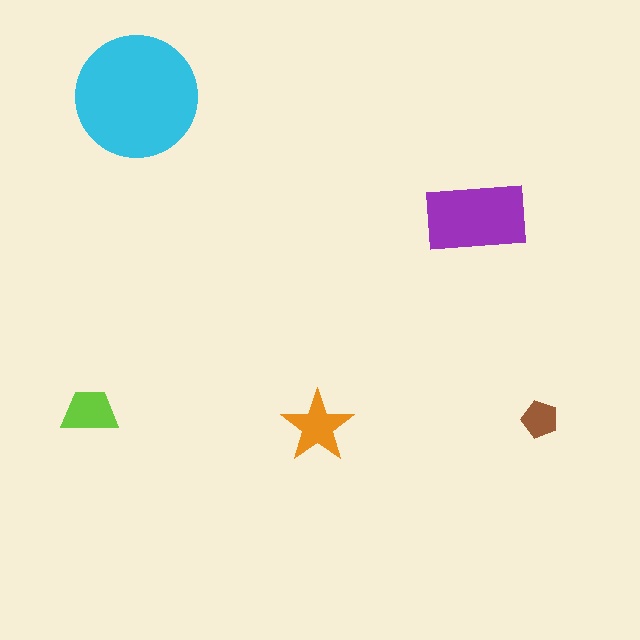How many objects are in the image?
There are 5 objects in the image.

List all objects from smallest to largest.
The brown pentagon, the lime trapezoid, the orange star, the purple rectangle, the cyan circle.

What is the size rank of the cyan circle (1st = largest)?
1st.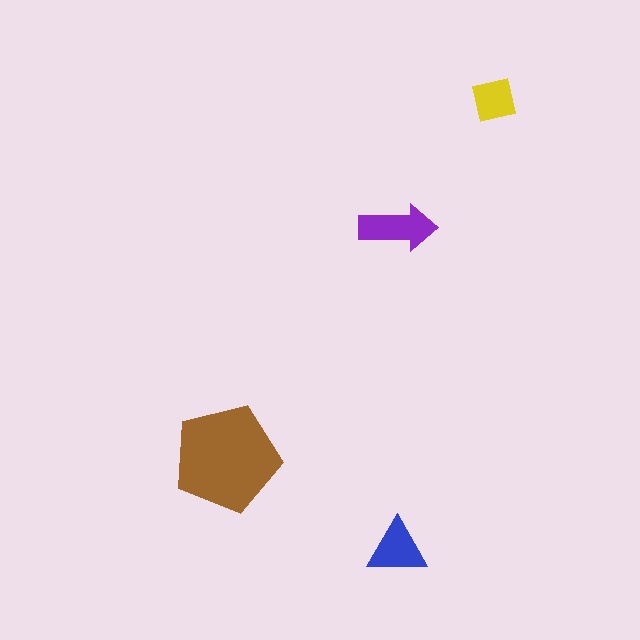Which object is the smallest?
The yellow square.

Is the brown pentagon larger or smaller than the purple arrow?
Larger.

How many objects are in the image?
There are 4 objects in the image.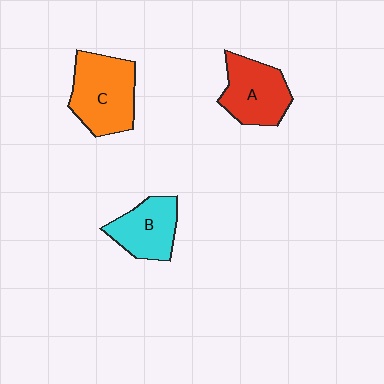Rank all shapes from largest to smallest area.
From largest to smallest: C (orange), A (red), B (cyan).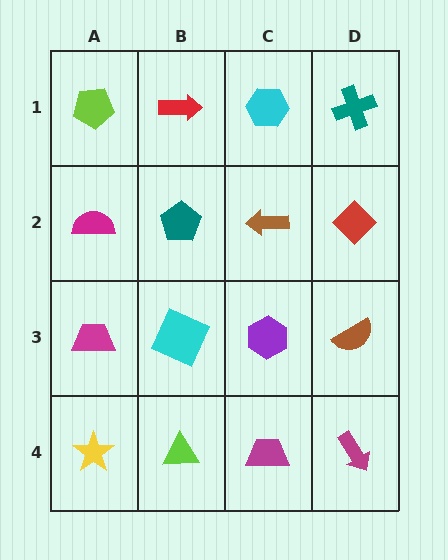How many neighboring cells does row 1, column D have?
2.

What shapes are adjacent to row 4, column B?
A cyan square (row 3, column B), a yellow star (row 4, column A), a magenta trapezoid (row 4, column C).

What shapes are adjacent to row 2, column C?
A cyan hexagon (row 1, column C), a purple hexagon (row 3, column C), a teal pentagon (row 2, column B), a red diamond (row 2, column D).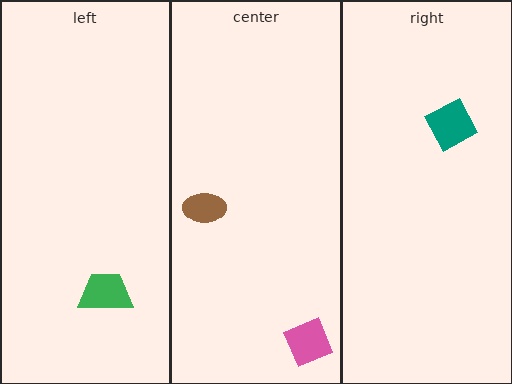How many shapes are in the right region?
1.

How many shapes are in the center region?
2.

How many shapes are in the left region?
1.